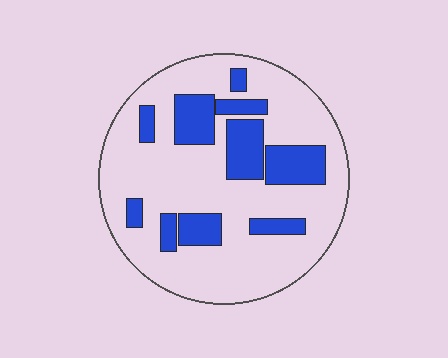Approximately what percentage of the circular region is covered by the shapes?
Approximately 25%.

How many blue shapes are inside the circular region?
10.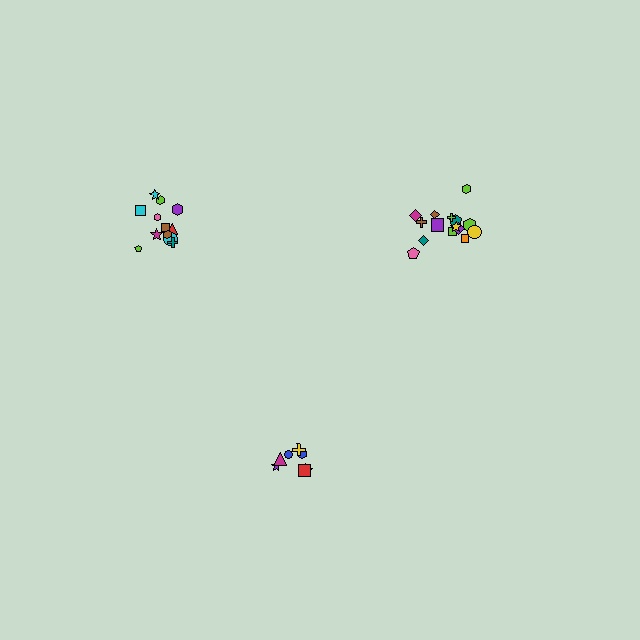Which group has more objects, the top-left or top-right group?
The top-right group.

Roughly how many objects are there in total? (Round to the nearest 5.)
Roughly 35 objects in total.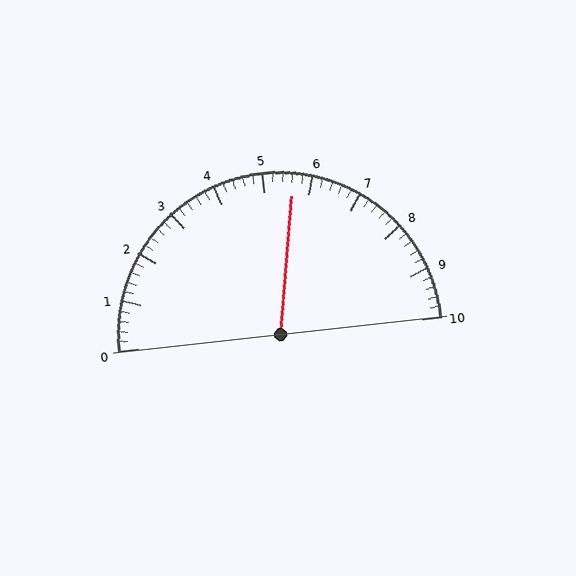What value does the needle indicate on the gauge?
The needle indicates approximately 5.6.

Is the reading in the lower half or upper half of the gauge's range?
The reading is in the upper half of the range (0 to 10).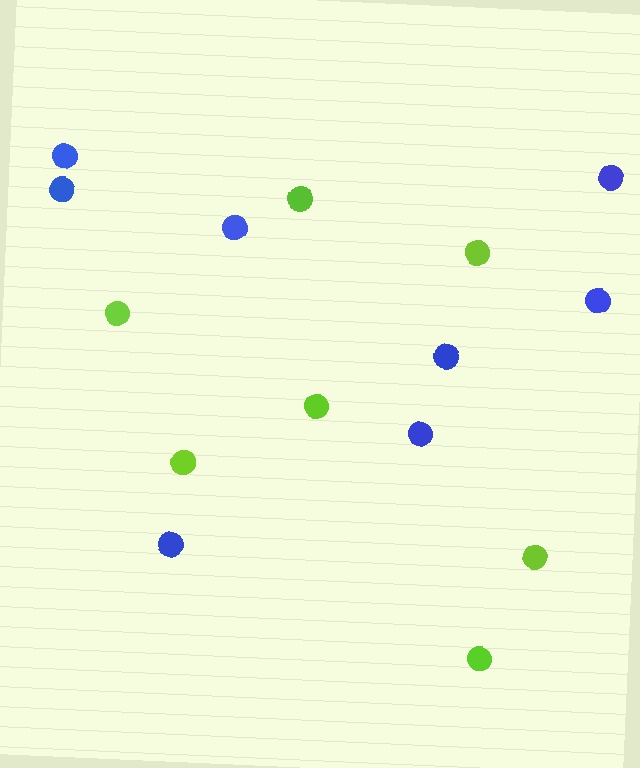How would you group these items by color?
There are 2 groups: one group of blue circles (8) and one group of lime circles (7).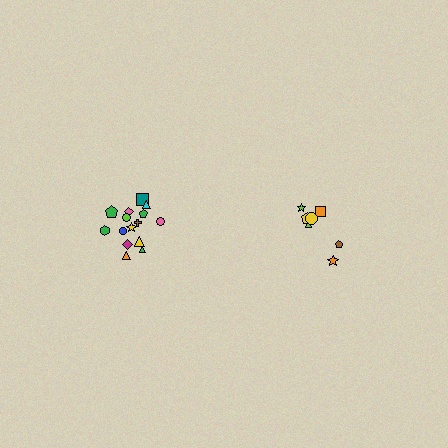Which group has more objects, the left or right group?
The left group.